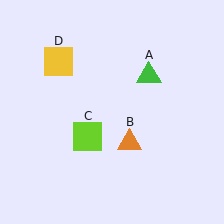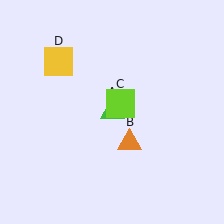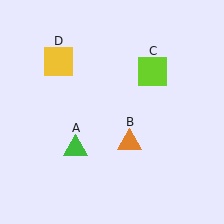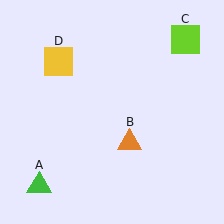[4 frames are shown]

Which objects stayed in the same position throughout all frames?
Orange triangle (object B) and yellow square (object D) remained stationary.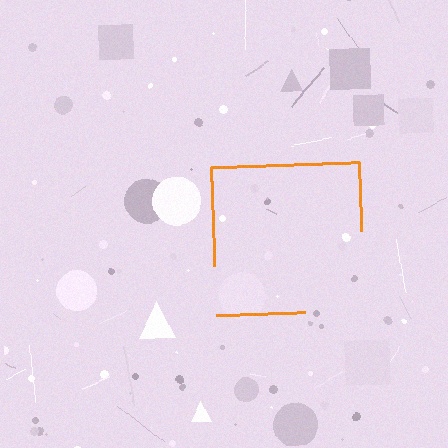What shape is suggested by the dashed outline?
The dashed outline suggests a square.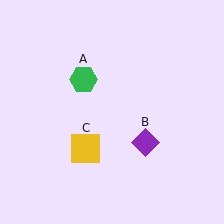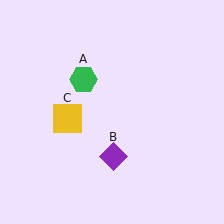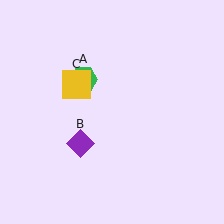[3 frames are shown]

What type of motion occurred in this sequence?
The purple diamond (object B), yellow square (object C) rotated clockwise around the center of the scene.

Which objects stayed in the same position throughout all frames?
Green hexagon (object A) remained stationary.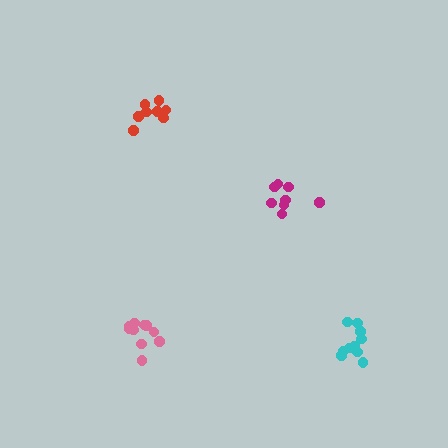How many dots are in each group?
Group 1: 10 dots, Group 2: 8 dots, Group 3: 10 dots, Group 4: 8 dots (36 total).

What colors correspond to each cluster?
The clusters are colored: cyan, magenta, pink, red.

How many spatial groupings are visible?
There are 4 spatial groupings.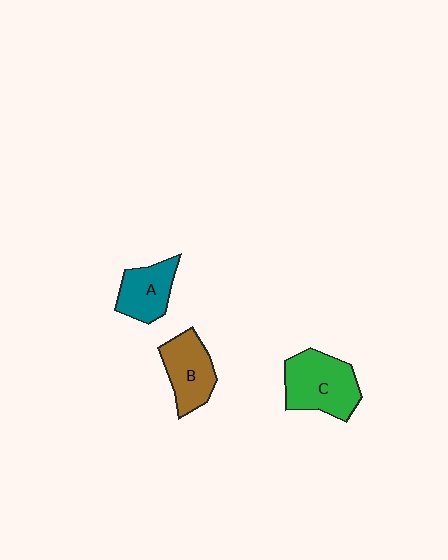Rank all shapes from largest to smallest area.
From largest to smallest: C (green), B (brown), A (teal).